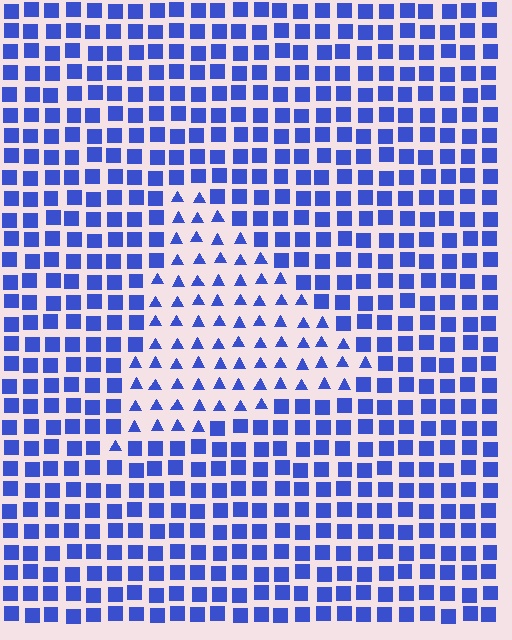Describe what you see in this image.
The image is filled with small blue elements arranged in a uniform grid. A triangle-shaped region contains triangles, while the surrounding area contains squares. The boundary is defined purely by the change in element shape.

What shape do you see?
I see a triangle.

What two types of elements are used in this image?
The image uses triangles inside the triangle region and squares outside it.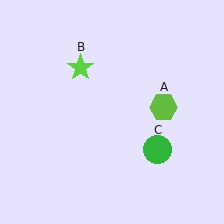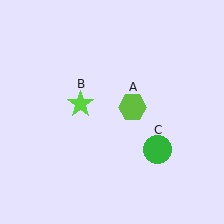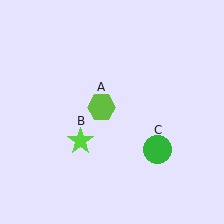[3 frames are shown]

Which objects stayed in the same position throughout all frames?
Green circle (object C) remained stationary.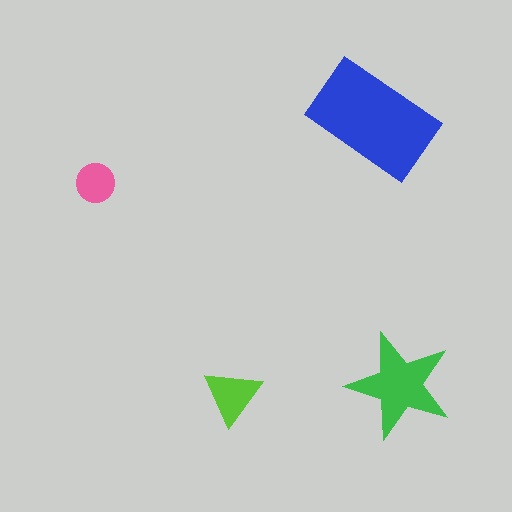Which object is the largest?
The blue rectangle.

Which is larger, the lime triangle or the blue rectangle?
The blue rectangle.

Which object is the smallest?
The pink circle.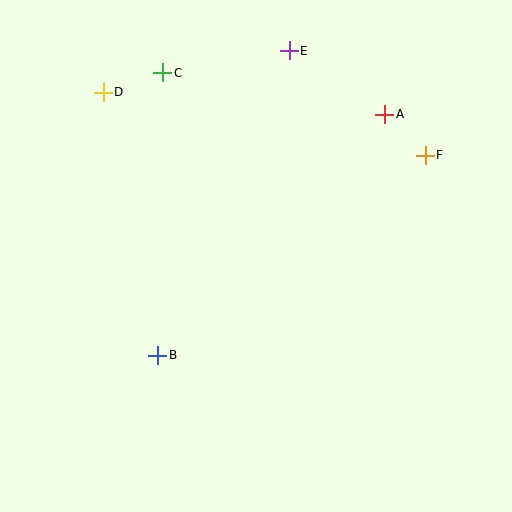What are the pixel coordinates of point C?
Point C is at (163, 73).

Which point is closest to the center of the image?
Point B at (158, 355) is closest to the center.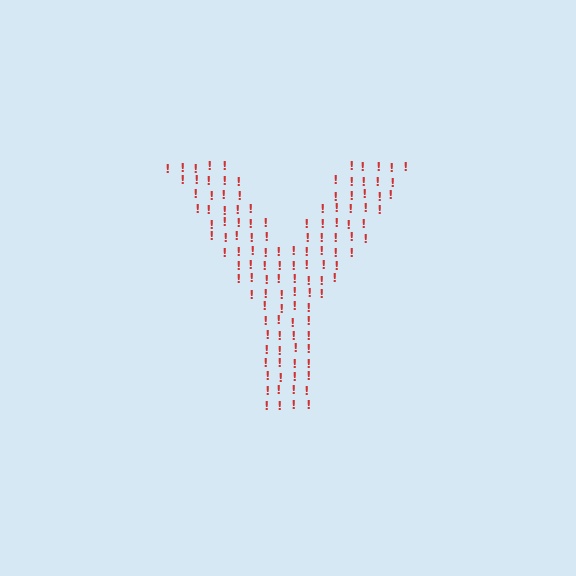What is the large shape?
The large shape is the letter Y.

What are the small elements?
The small elements are exclamation marks.